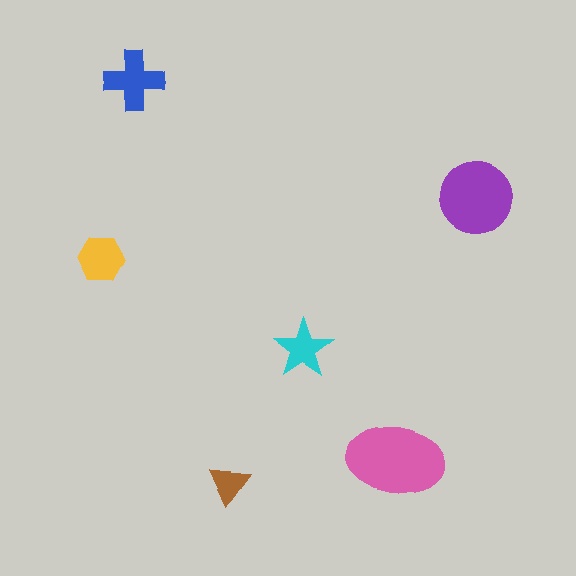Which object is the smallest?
The brown triangle.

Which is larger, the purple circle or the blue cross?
The purple circle.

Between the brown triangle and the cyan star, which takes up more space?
The cyan star.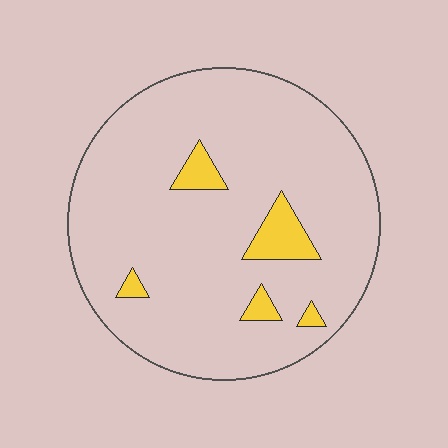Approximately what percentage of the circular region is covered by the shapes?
Approximately 10%.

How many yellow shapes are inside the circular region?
5.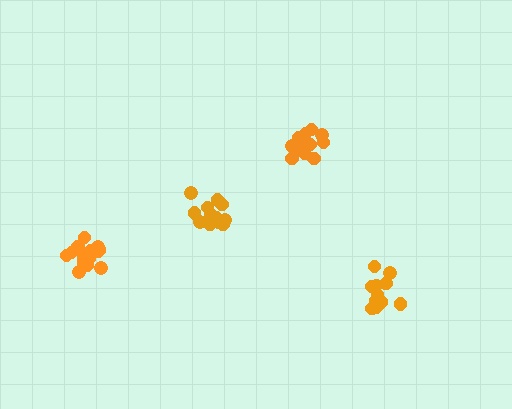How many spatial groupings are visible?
There are 4 spatial groupings.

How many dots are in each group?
Group 1: 12 dots, Group 2: 17 dots, Group 3: 15 dots, Group 4: 15 dots (59 total).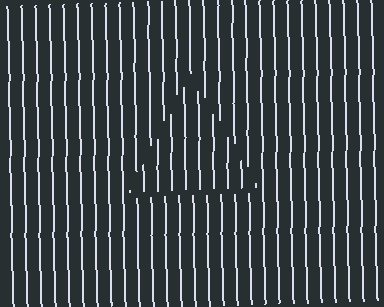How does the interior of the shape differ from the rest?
The interior of the shape contains the same grating, shifted by half a period — the contour is defined by the phase discontinuity where line-ends from the inner and outer gratings abut.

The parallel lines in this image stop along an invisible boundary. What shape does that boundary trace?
An illusory triangle. The interior of the shape contains the same grating, shifted by half a period — the contour is defined by the phase discontinuity where line-ends from the inner and outer gratings abut.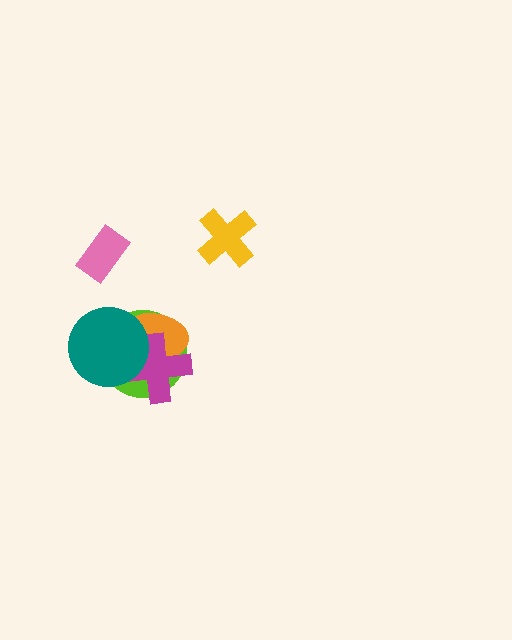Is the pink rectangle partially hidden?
No, no other shape covers it.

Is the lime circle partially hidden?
Yes, it is partially covered by another shape.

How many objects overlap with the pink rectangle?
0 objects overlap with the pink rectangle.